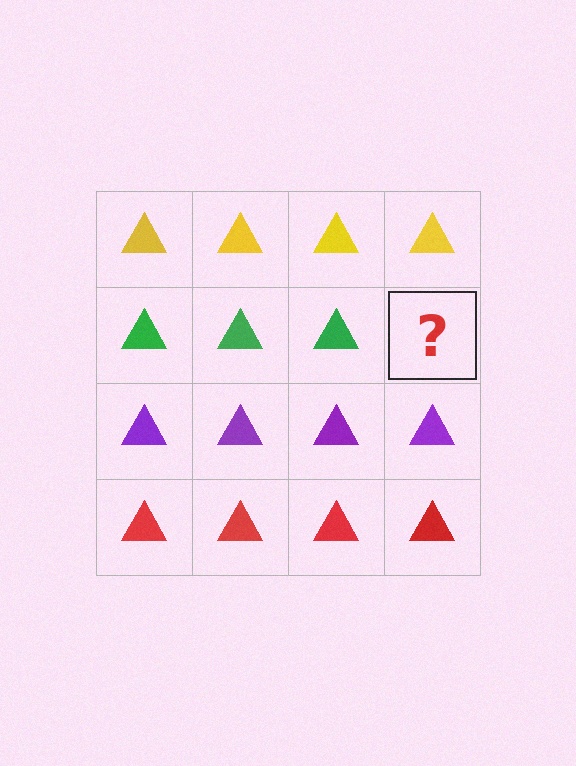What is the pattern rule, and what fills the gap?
The rule is that each row has a consistent color. The gap should be filled with a green triangle.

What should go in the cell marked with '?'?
The missing cell should contain a green triangle.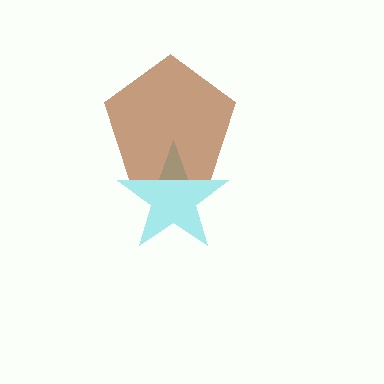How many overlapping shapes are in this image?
There are 2 overlapping shapes in the image.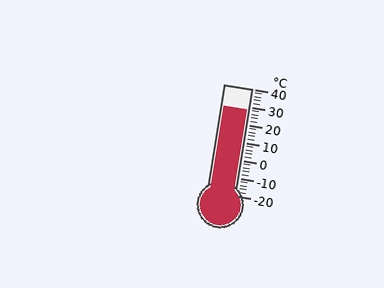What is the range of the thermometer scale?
The thermometer scale ranges from -20°C to 40°C.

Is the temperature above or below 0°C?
The temperature is above 0°C.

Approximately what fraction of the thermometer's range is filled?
The thermometer is filled to approximately 80% of its range.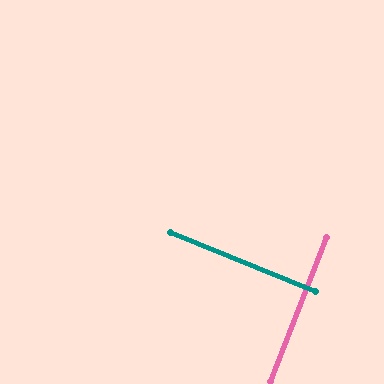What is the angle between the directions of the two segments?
Approximately 89 degrees.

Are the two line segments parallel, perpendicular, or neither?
Perpendicular — they meet at approximately 89°.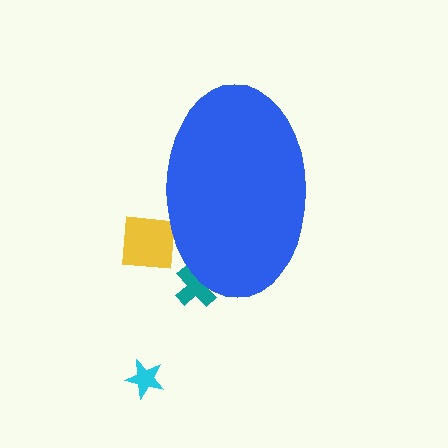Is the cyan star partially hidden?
No, the cyan star is fully visible.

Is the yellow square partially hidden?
Yes, the yellow square is partially hidden behind the blue ellipse.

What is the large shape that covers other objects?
A blue ellipse.